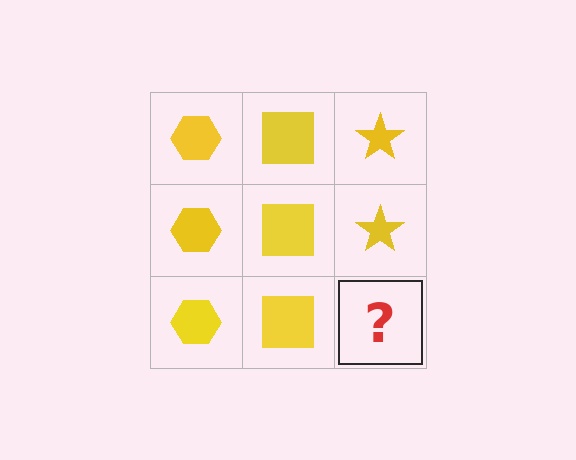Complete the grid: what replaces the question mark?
The question mark should be replaced with a yellow star.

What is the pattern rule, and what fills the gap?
The rule is that each column has a consistent shape. The gap should be filled with a yellow star.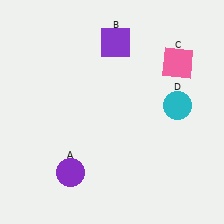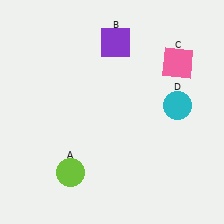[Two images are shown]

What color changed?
The circle (A) changed from purple in Image 1 to lime in Image 2.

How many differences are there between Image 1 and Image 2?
There is 1 difference between the two images.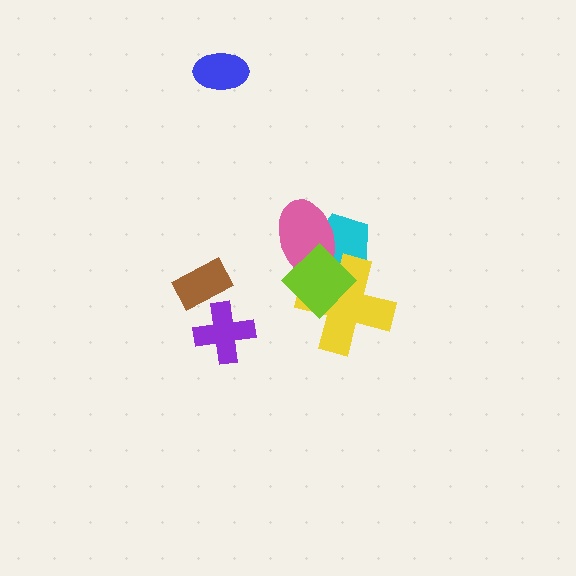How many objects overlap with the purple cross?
0 objects overlap with the purple cross.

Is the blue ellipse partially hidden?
No, no other shape covers it.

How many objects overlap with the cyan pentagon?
3 objects overlap with the cyan pentagon.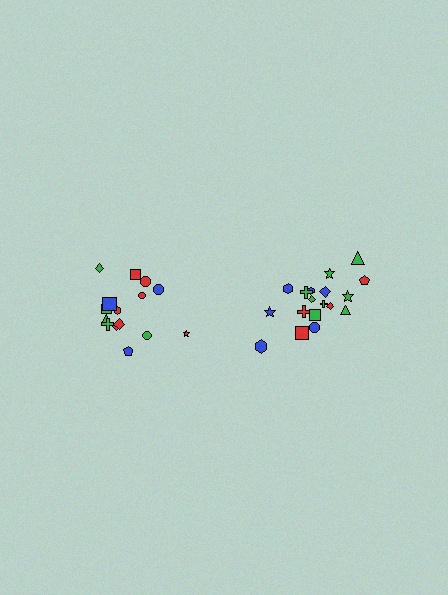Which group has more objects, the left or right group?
The right group.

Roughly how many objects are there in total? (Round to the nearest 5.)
Roughly 35 objects in total.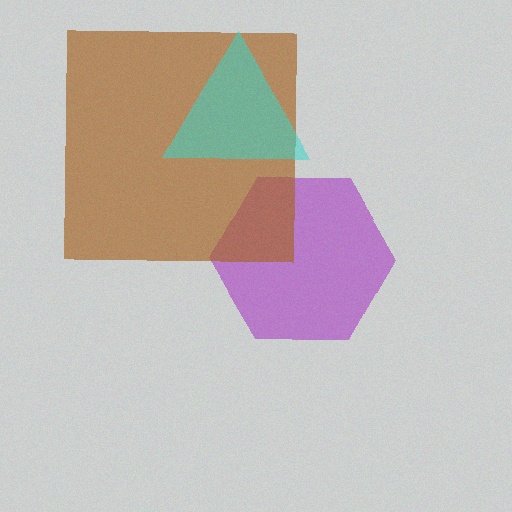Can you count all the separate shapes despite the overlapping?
Yes, there are 3 separate shapes.